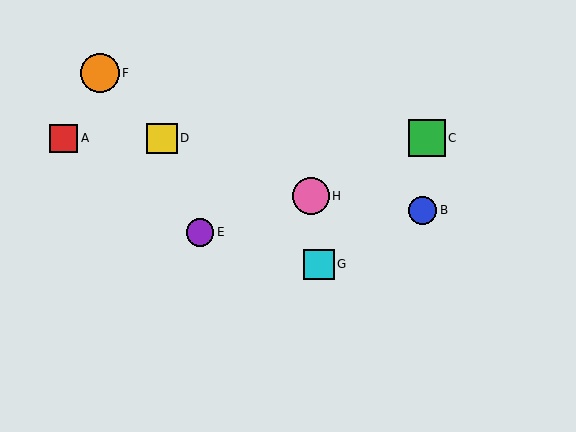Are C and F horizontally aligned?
No, C is at y≈138 and F is at y≈73.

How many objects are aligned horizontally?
3 objects (A, C, D) are aligned horizontally.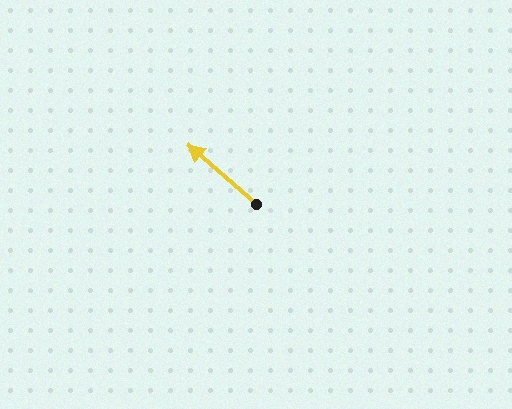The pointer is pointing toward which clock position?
Roughly 10 o'clock.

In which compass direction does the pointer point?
Northwest.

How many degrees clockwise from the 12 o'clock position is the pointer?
Approximately 311 degrees.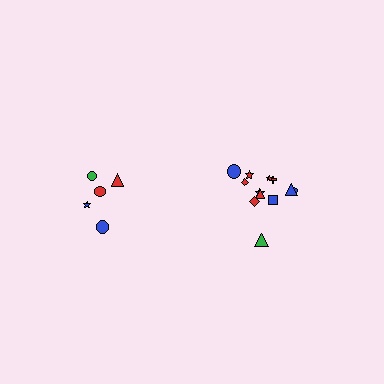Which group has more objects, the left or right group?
The right group.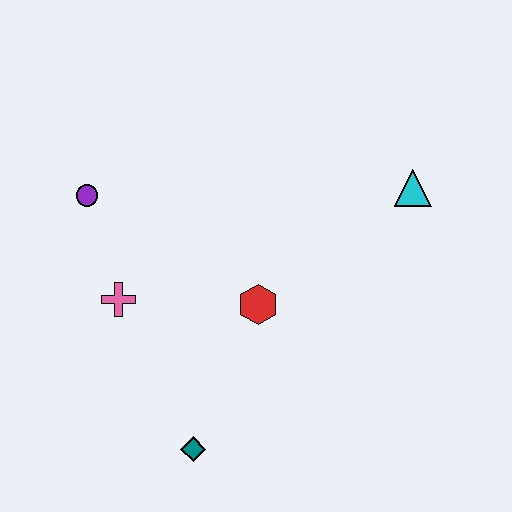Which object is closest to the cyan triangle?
The red hexagon is closest to the cyan triangle.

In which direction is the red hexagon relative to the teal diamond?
The red hexagon is above the teal diamond.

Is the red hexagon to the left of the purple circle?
No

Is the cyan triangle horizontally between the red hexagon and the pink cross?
No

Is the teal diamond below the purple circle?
Yes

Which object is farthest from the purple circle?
The cyan triangle is farthest from the purple circle.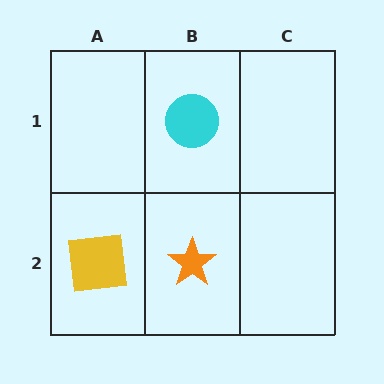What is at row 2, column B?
An orange star.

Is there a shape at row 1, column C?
No, that cell is empty.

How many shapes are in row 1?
1 shape.